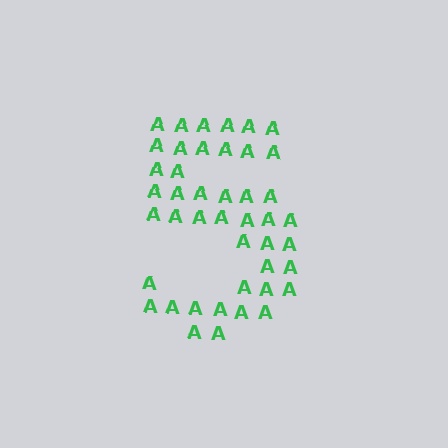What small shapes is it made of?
It is made of small letter A's.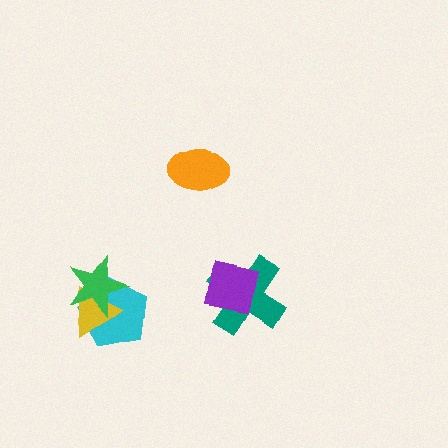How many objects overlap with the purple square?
1 object overlaps with the purple square.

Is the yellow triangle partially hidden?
Yes, it is partially covered by another shape.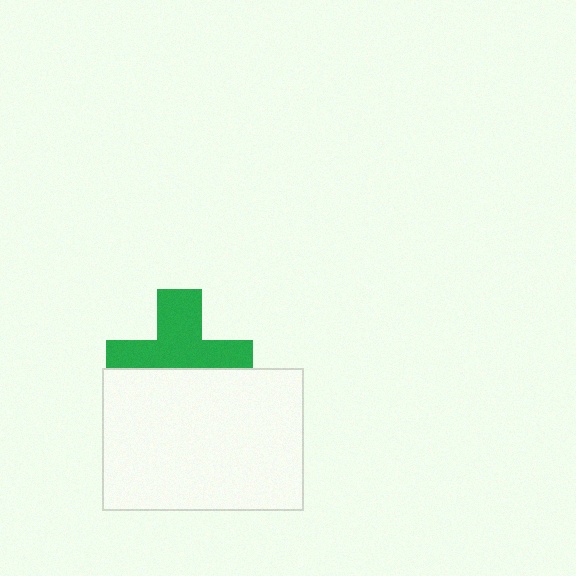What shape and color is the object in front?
The object in front is a white rectangle.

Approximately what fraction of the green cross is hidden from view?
Roughly 42% of the green cross is hidden behind the white rectangle.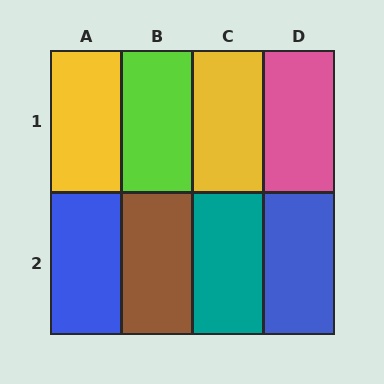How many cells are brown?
1 cell is brown.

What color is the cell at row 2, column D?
Blue.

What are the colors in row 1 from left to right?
Yellow, lime, yellow, pink.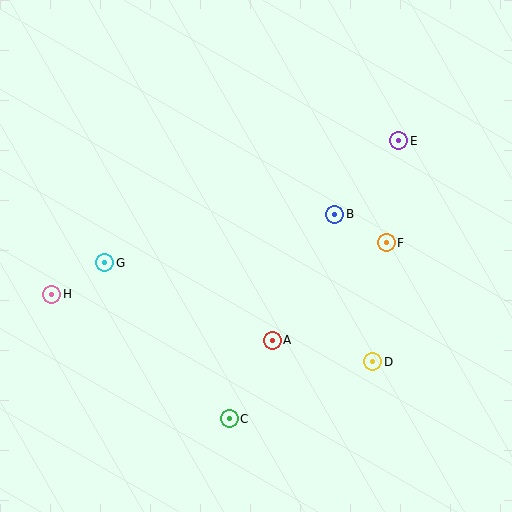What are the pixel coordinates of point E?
Point E is at (399, 141).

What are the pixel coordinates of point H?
Point H is at (52, 294).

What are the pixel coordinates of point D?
Point D is at (373, 362).